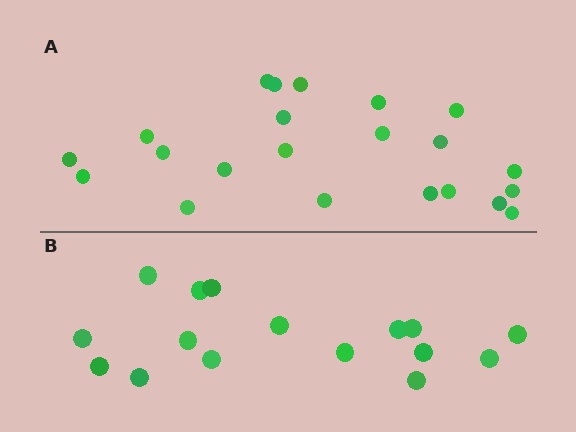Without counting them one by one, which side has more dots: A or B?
Region A (the top region) has more dots.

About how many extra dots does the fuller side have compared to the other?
Region A has about 6 more dots than region B.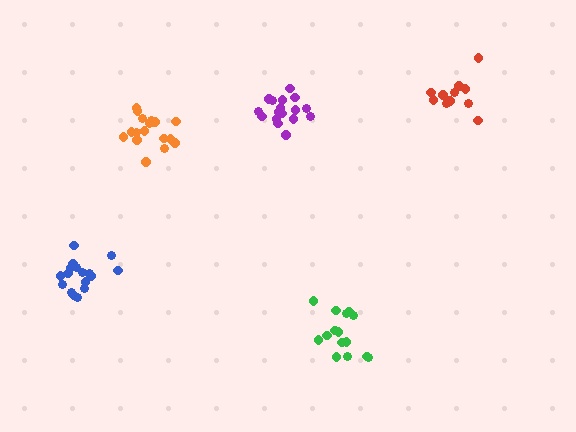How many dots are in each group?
Group 1: 15 dots, Group 2: 17 dots, Group 3: 12 dots, Group 4: 17 dots, Group 5: 17 dots (78 total).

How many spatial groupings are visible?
There are 5 spatial groupings.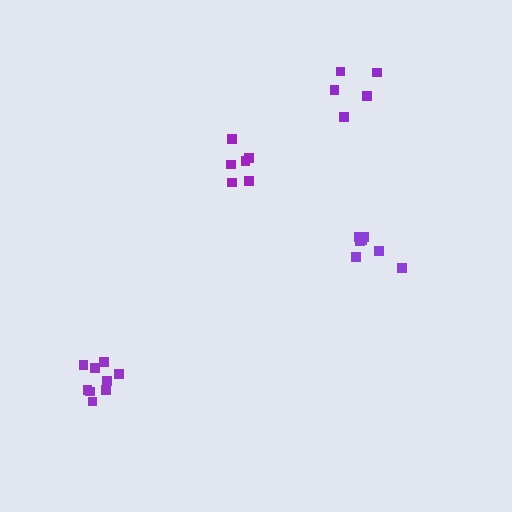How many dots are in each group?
Group 1: 7 dots, Group 2: 6 dots, Group 3: 5 dots, Group 4: 9 dots (27 total).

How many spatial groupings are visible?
There are 4 spatial groupings.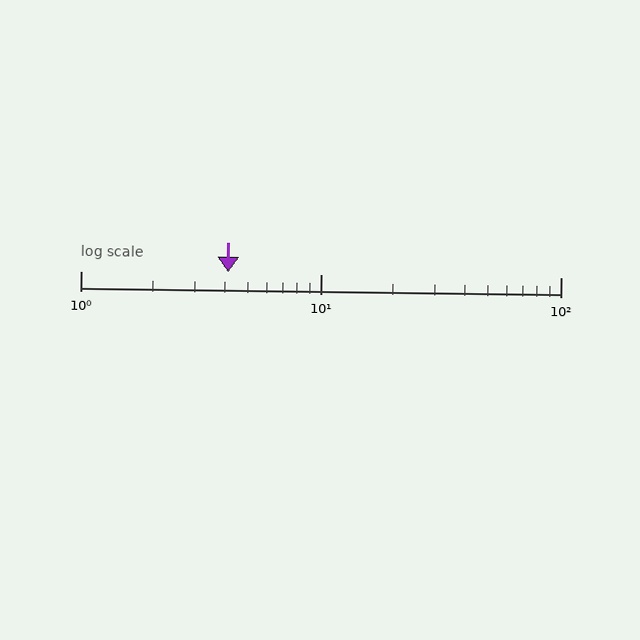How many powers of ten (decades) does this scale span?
The scale spans 2 decades, from 1 to 100.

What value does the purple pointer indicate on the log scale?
The pointer indicates approximately 4.1.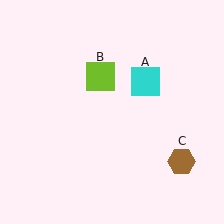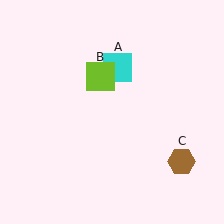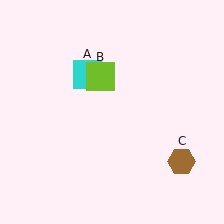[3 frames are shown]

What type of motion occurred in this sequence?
The cyan square (object A) rotated counterclockwise around the center of the scene.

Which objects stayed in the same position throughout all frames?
Lime square (object B) and brown hexagon (object C) remained stationary.